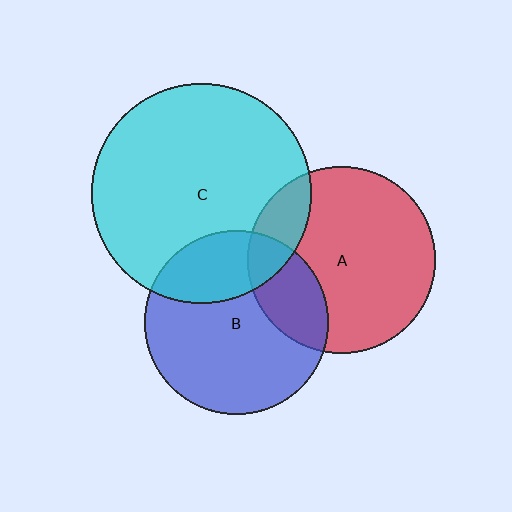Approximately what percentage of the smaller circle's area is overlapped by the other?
Approximately 25%.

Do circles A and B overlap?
Yes.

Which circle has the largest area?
Circle C (cyan).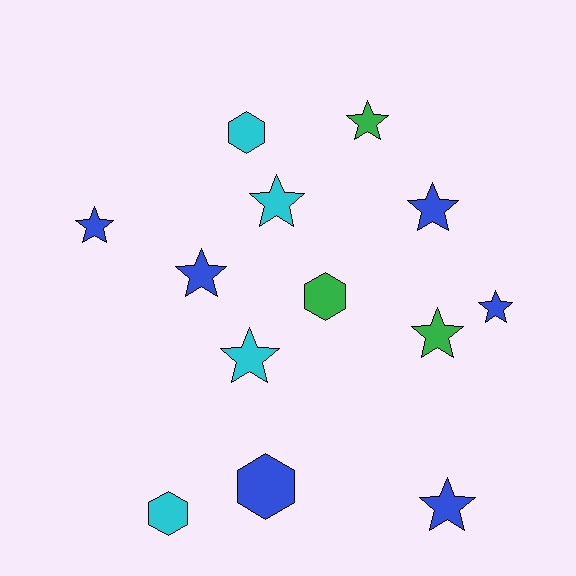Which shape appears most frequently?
Star, with 9 objects.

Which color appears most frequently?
Blue, with 6 objects.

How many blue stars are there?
There are 5 blue stars.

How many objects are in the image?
There are 13 objects.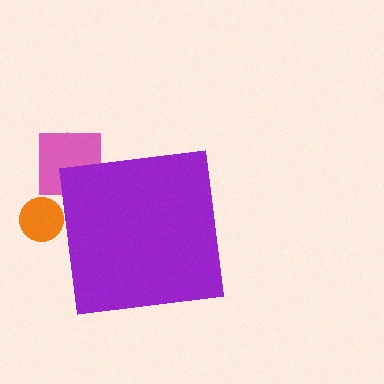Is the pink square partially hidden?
Yes, the pink square is partially hidden behind the purple square.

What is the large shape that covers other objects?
A purple square.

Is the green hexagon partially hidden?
Yes, the green hexagon is partially hidden behind the purple square.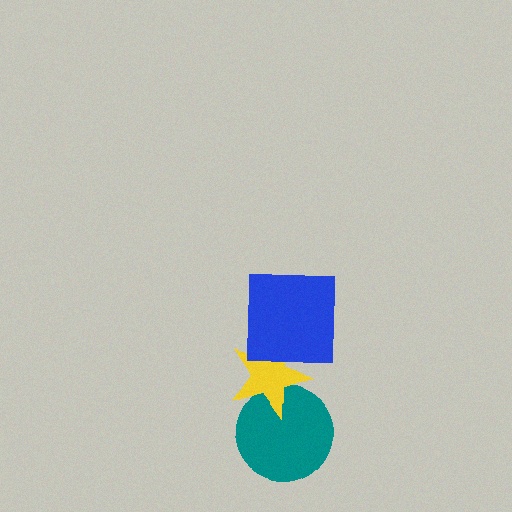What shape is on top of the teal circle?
The yellow star is on top of the teal circle.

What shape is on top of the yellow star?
The blue square is on top of the yellow star.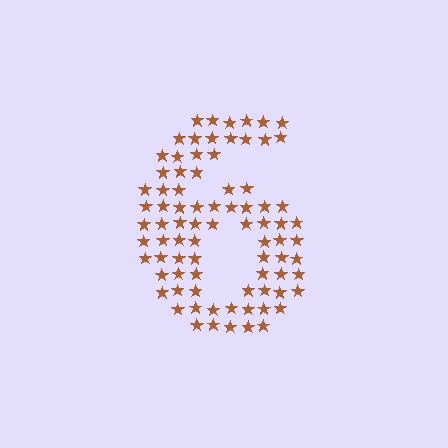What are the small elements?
The small elements are stars.